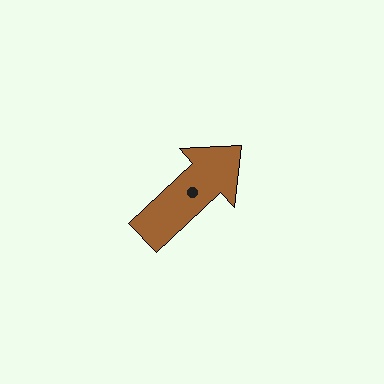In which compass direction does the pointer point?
Northeast.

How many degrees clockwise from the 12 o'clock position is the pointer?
Approximately 47 degrees.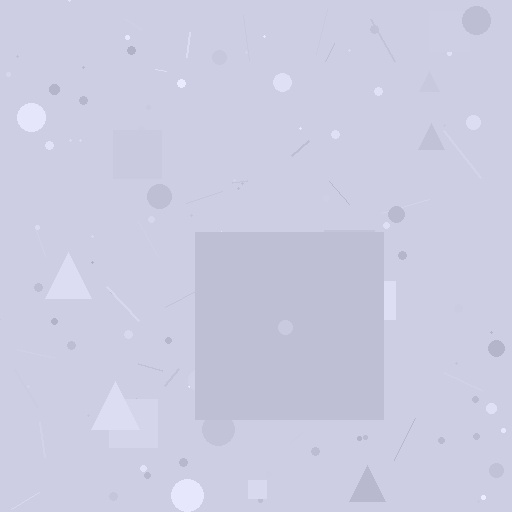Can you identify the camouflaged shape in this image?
The camouflaged shape is a square.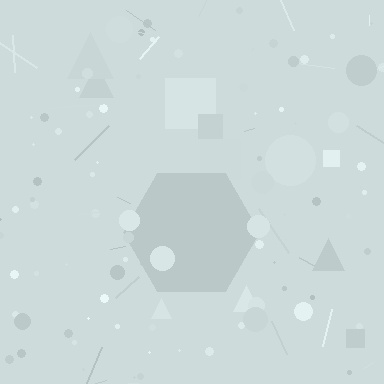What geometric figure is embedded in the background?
A hexagon is embedded in the background.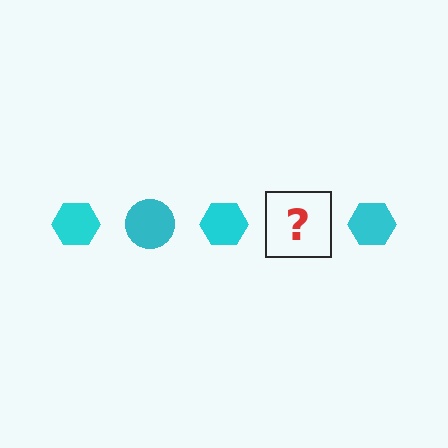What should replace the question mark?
The question mark should be replaced with a cyan circle.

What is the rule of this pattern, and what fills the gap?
The rule is that the pattern cycles through hexagon, circle shapes in cyan. The gap should be filled with a cyan circle.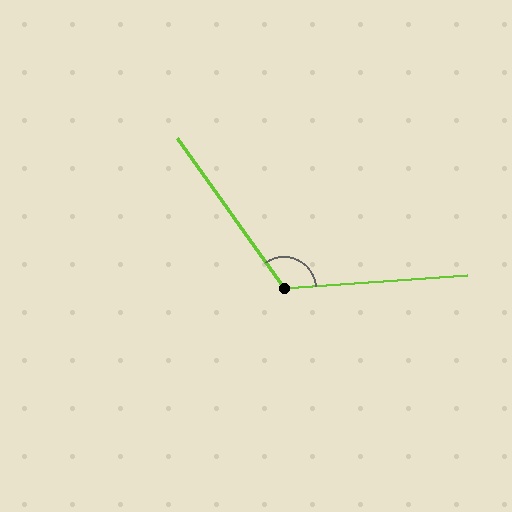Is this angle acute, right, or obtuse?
It is obtuse.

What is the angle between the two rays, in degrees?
Approximately 121 degrees.